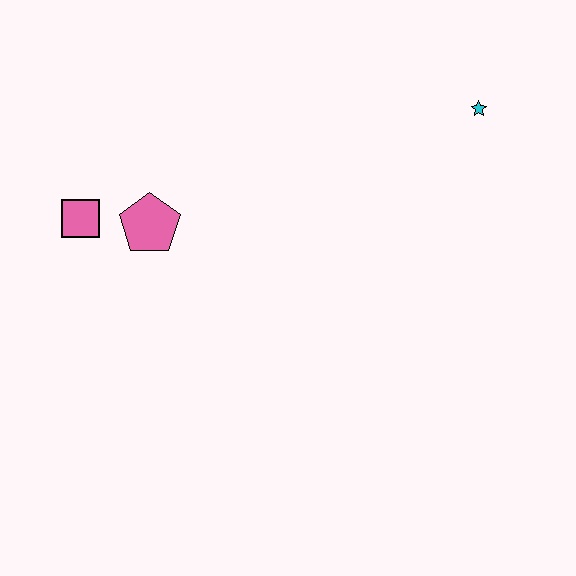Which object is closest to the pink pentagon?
The pink square is closest to the pink pentagon.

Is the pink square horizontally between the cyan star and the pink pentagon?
No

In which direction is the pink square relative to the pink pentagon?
The pink square is to the left of the pink pentagon.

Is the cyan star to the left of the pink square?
No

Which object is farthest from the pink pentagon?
The cyan star is farthest from the pink pentagon.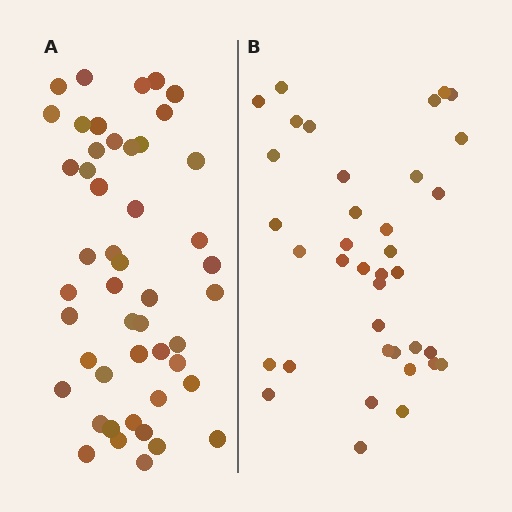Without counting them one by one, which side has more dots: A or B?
Region A (the left region) has more dots.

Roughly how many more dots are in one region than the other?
Region A has roughly 12 or so more dots than region B.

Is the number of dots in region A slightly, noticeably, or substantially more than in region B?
Region A has noticeably more, but not dramatically so. The ratio is roughly 1.3 to 1.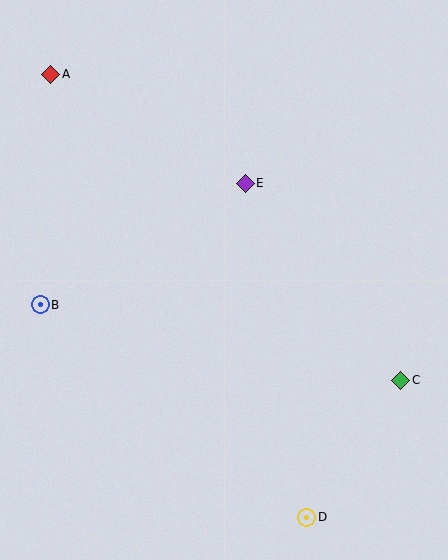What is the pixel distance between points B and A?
The distance between B and A is 231 pixels.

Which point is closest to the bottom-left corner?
Point B is closest to the bottom-left corner.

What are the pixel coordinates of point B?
Point B is at (40, 305).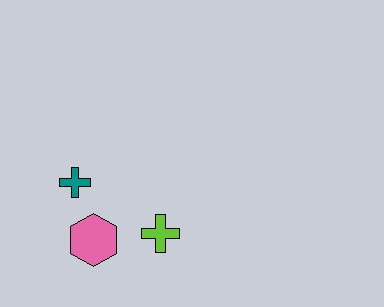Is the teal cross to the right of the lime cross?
No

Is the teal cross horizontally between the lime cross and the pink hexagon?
No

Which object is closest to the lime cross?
The pink hexagon is closest to the lime cross.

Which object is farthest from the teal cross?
The lime cross is farthest from the teal cross.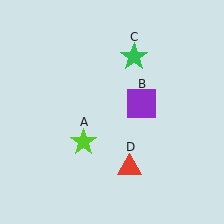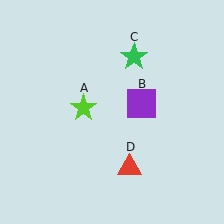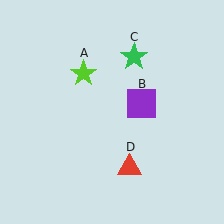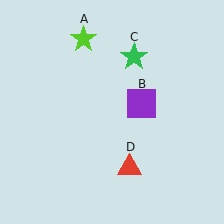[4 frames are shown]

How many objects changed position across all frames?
1 object changed position: lime star (object A).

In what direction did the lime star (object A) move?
The lime star (object A) moved up.